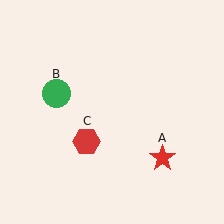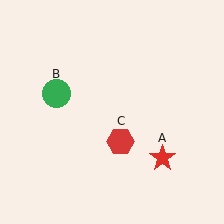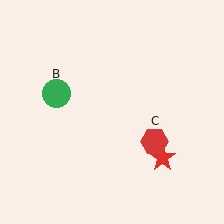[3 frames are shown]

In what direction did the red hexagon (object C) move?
The red hexagon (object C) moved right.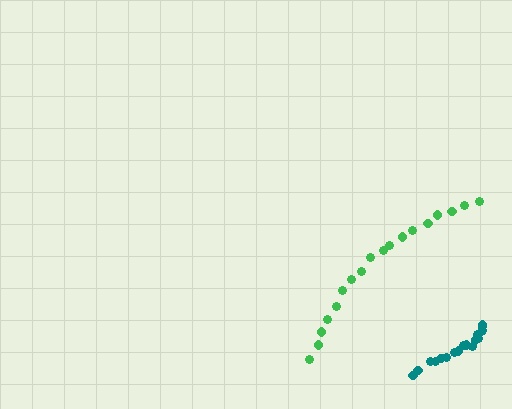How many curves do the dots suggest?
There are 2 distinct paths.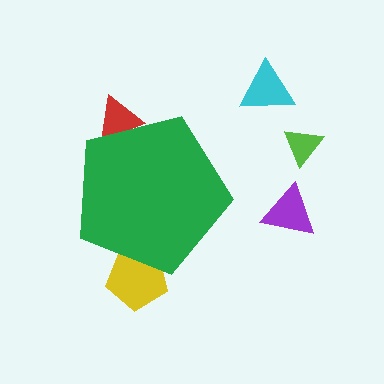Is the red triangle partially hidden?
Yes, the red triangle is partially hidden behind the green pentagon.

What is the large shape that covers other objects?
A green pentagon.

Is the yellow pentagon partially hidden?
Yes, the yellow pentagon is partially hidden behind the green pentagon.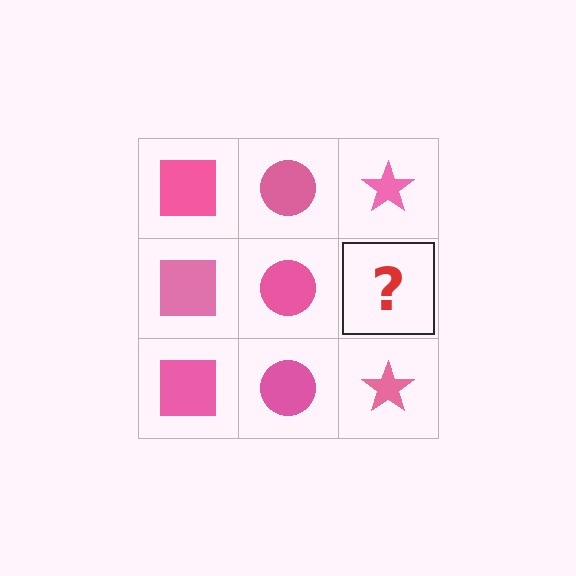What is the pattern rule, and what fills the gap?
The rule is that each column has a consistent shape. The gap should be filled with a pink star.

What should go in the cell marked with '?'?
The missing cell should contain a pink star.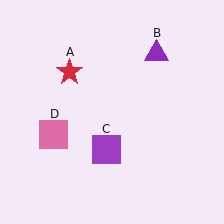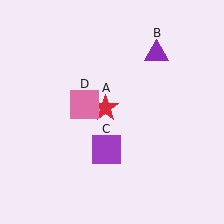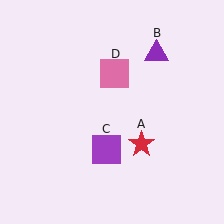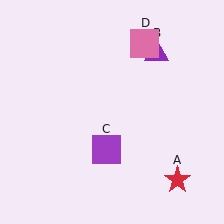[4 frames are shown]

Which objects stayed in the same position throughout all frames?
Purple triangle (object B) and purple square (object C) remained stationary.